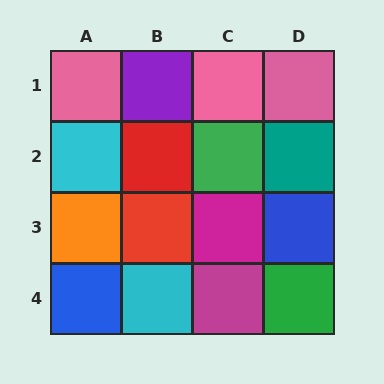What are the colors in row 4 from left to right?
Blue, cyan, magenta, green.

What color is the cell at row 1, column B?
Purple.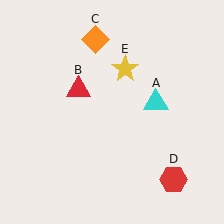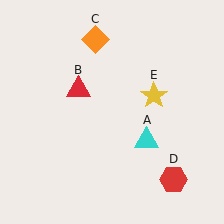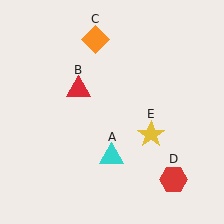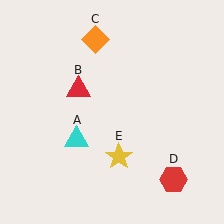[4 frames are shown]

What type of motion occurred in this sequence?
The cyan triangle (object A), yellow star (object E) rotated clockwise around the center of the scene.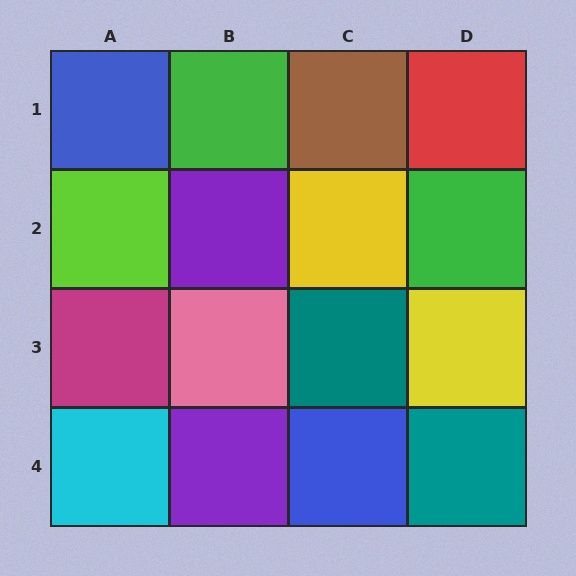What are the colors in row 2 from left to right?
Lime, purple, yellow, green.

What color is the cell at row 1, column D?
Red.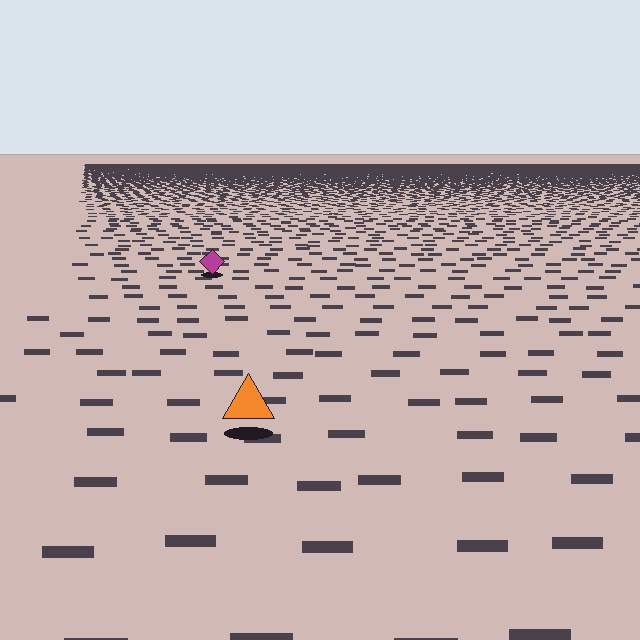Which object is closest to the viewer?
The orange triangle is closest. The texture marks near it are larger and more spread out.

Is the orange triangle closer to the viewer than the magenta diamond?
Yes. The orange triangle is closer — you can tell from the texture gradient: the ground texture is coarser near it.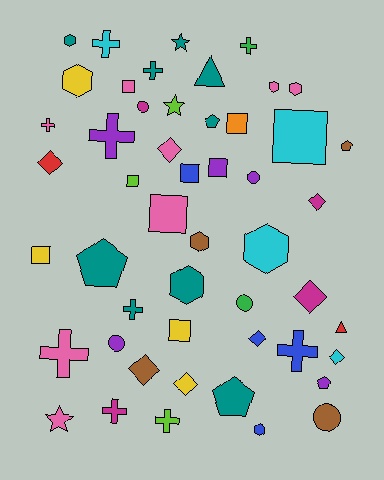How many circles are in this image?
There are 5 circles.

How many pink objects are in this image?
There are 8 pink objects.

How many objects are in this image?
There are 50 objects.